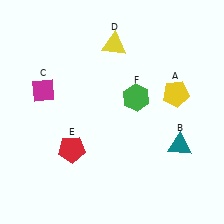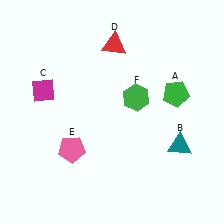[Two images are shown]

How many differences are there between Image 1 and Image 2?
There are 3 differences between the two images.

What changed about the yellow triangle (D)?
In Image 1, D is yellow. In Image 2, it changed to red.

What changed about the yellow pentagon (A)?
In Image 1, A is yellow. In Image 2, it changed to green.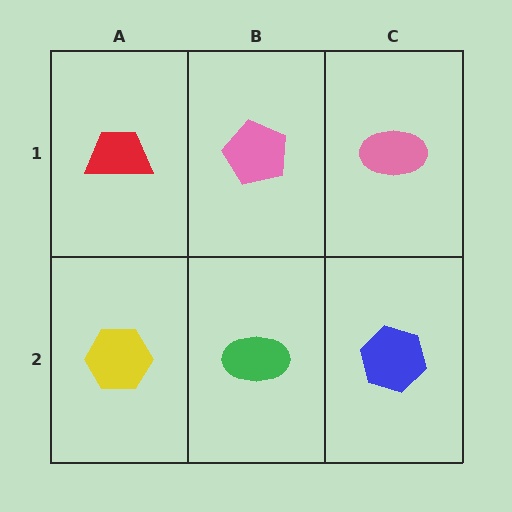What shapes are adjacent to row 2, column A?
A red trapezoid (row 1, column A), a green ellipse (row 2, column B).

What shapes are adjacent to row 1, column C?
A blue hexagon (row 2, column C), a pink pentagon (row 1, column B).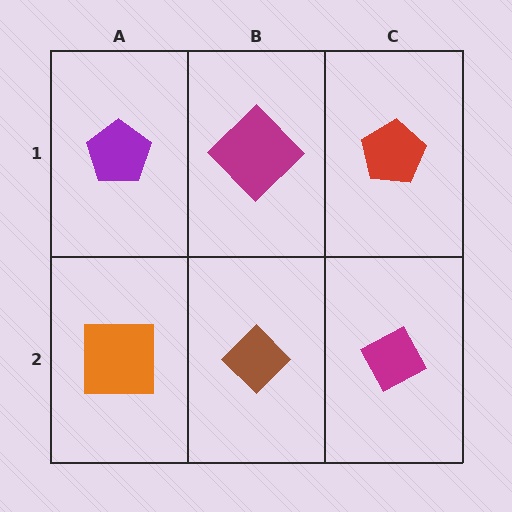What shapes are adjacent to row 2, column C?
A red pentagon (row 1, column C), a brown diamond (row 2, column B).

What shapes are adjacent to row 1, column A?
An orange square (row 2, column A), a magenta diamond (row 1, column B).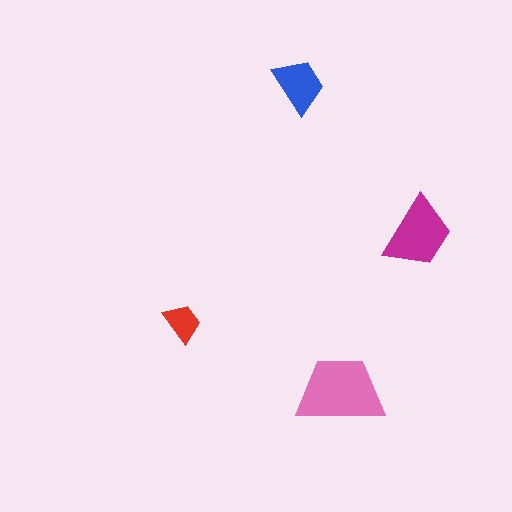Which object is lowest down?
The pink trapezoid is bottommost.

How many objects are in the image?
There are 4 objects in the image.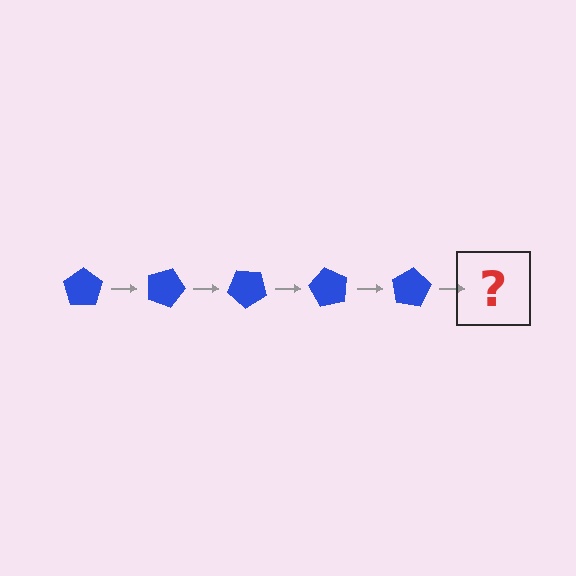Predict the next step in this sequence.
The next step is a blue pentagon rotated 100 degrees.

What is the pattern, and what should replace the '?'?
The pattern is that the pentagon rotates 20 degrees each step. The '?' should be a blue pentagon rotated 100 degrees.